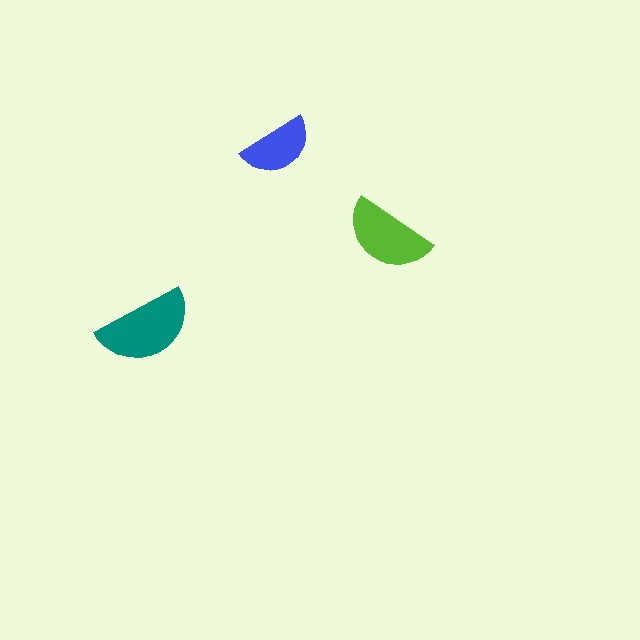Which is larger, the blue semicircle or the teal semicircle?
The teal one.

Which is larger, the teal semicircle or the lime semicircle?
The teal one.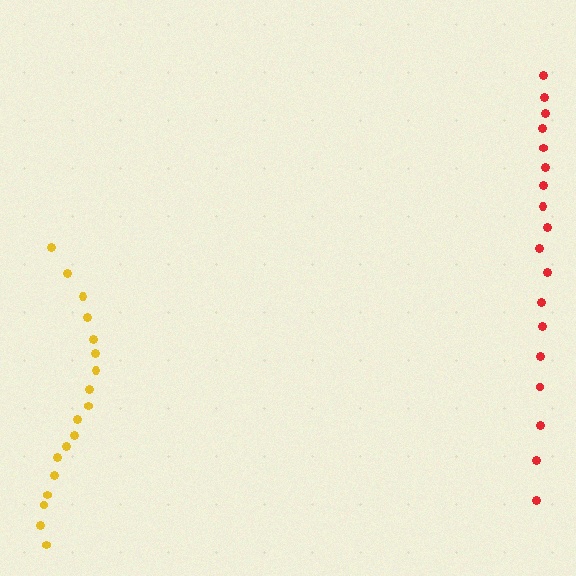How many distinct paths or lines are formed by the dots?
There are 2 distinct paths.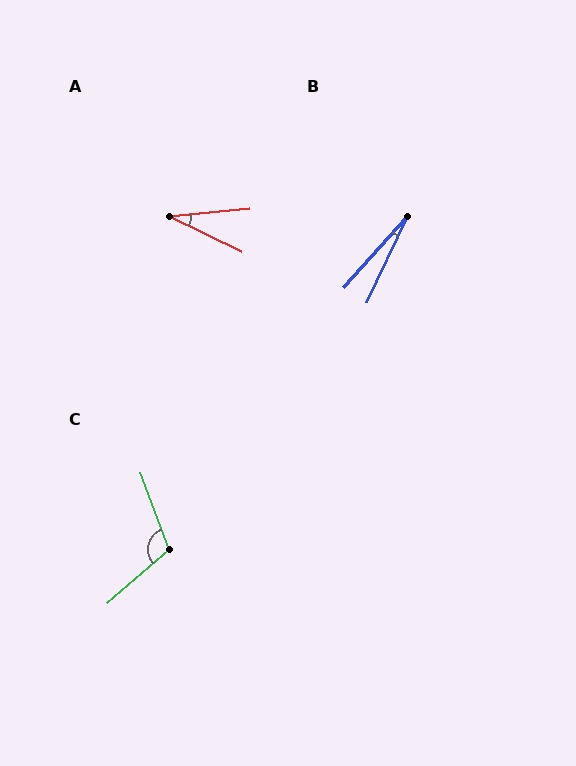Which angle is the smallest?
B, at approximately 17 degrees.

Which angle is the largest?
C, at approximately 111 degrees.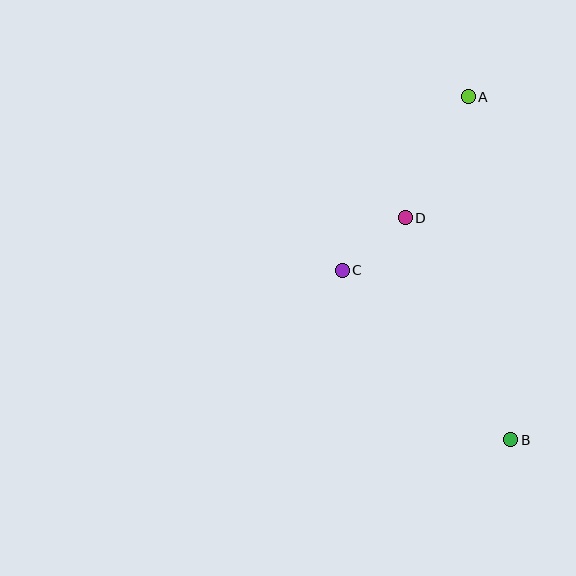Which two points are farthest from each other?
Points A and B are farthest from each other.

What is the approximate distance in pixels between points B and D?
The distance between B and D is approximately 246 pixels.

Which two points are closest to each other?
Points C and D are closest to each other.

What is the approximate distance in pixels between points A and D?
The distance between A and D is approximately 136 pixels.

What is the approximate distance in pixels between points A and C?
The distance between A and C is approximately 214 pixels.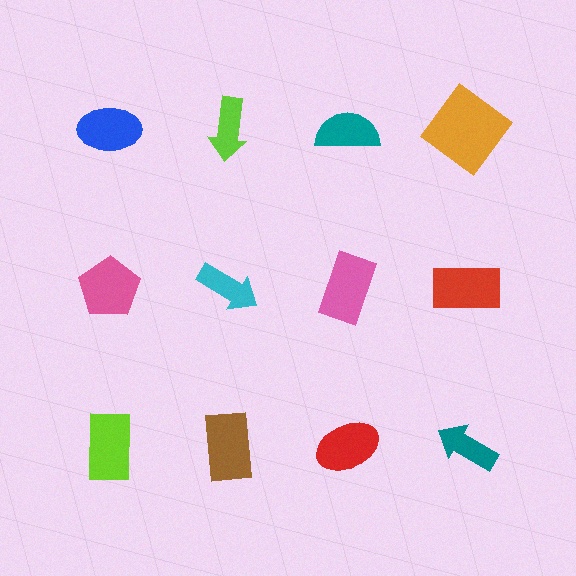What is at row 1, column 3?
A teal semicircle.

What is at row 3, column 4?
A teal arrow.